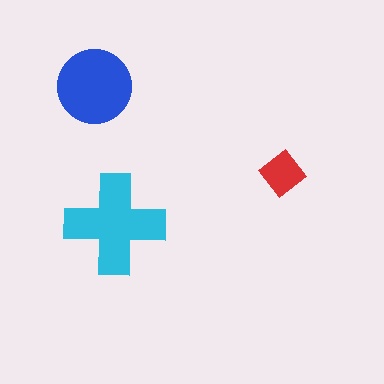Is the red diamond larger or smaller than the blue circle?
Smaller.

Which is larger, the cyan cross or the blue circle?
The cyan cross.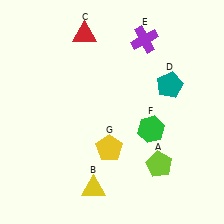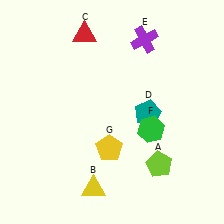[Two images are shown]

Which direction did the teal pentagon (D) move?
The teal pentagon (D) moved down.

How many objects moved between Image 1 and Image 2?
1 object moved between the two images.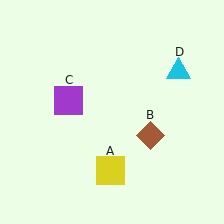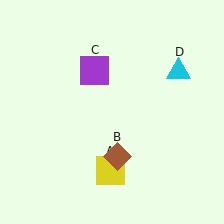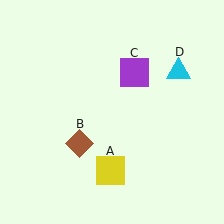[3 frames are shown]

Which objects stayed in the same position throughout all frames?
Yellow square (object A) and cyan triangle (object D) remained stationary.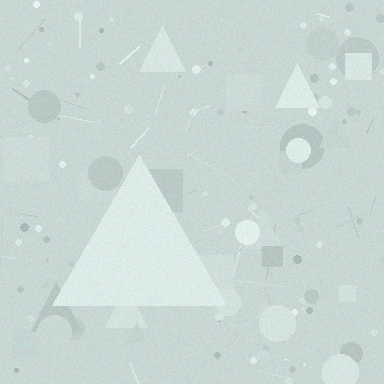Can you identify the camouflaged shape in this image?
The camouflaged shape is a triangle.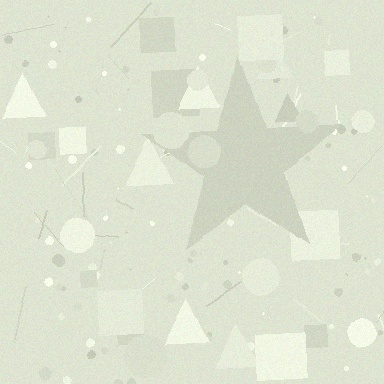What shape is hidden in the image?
A star is hidden in the image.